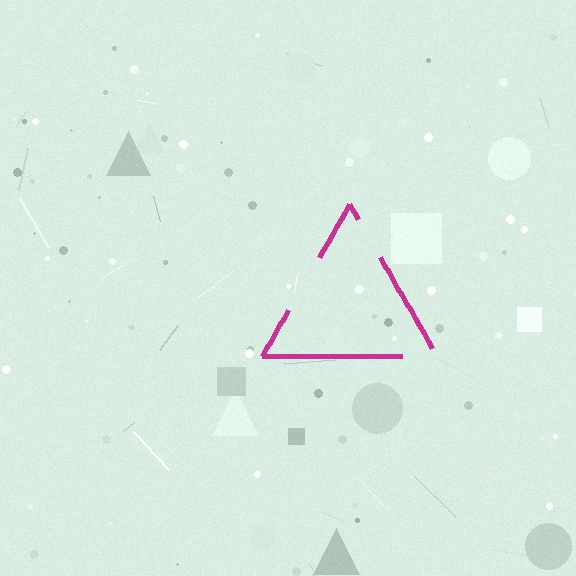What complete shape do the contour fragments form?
The contour fragments form a triangle.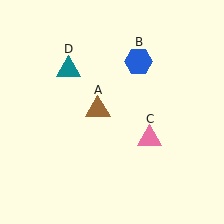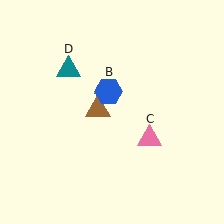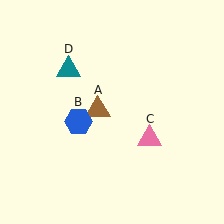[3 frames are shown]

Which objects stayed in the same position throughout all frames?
Brown triangle (object A) and pink triangle (object C) and teal triangle (object D) remained stationary.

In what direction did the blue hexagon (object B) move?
The blue hexagon (object B) moved down and to the left.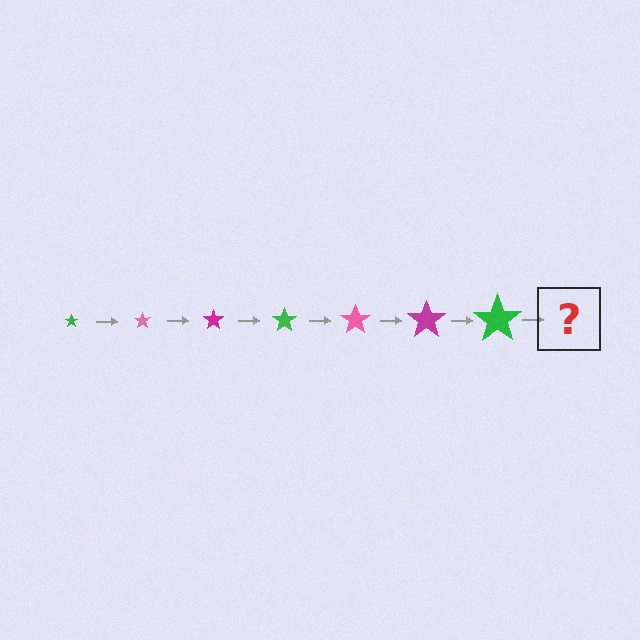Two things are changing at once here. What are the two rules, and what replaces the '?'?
The two rules are that the star grows larger each step and the color cycles through green, pink, and magenta. The '?' should be a pink star, larger than the previous one.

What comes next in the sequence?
The next element should be a pink star, larger than the previous one.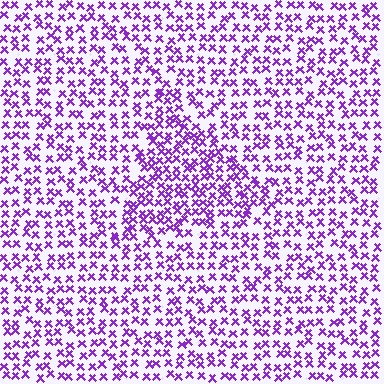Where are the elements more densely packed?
The elements are more densely packed inside the triangle boundary.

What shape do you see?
I see a triangle.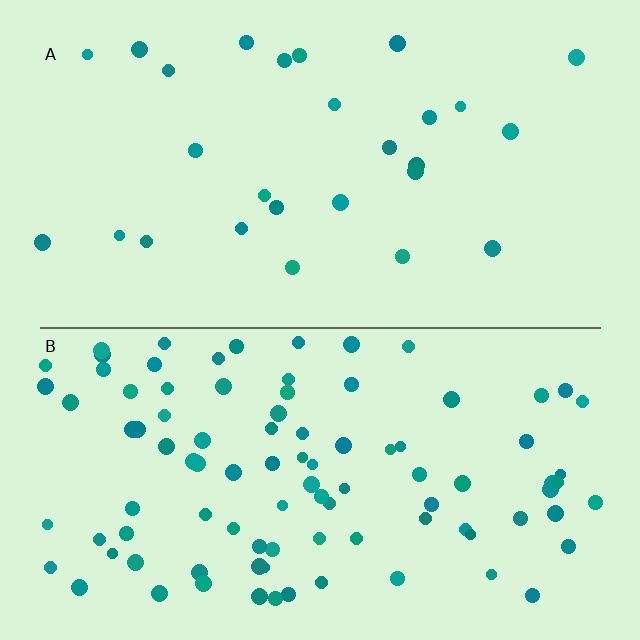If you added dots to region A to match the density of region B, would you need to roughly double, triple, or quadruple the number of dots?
Approximately triple.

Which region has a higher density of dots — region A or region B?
B (the bottom).